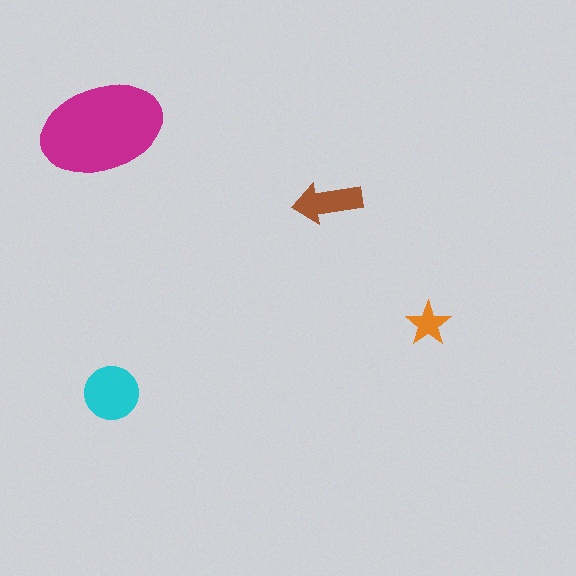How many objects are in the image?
There are 4 objects in the image.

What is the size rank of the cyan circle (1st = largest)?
2nd.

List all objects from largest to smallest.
The magenta ellipse, the cyan circle, the brown arrow, the orange star.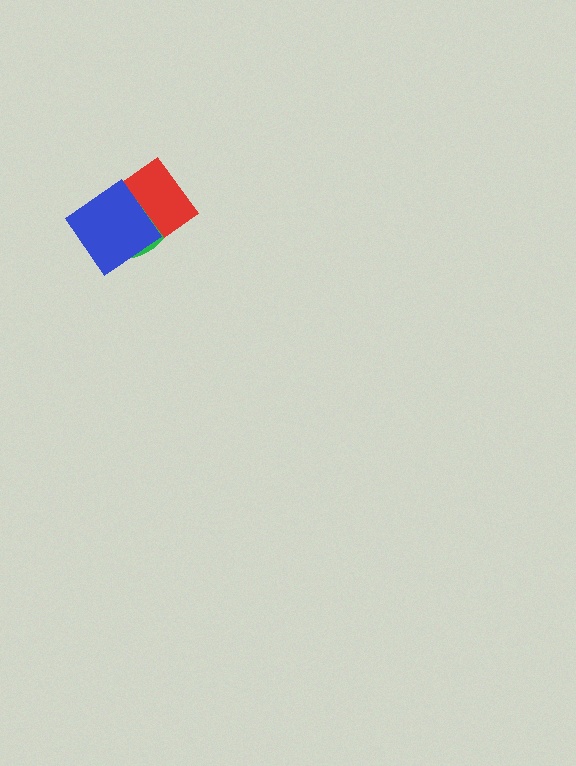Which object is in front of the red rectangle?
The blue diamond is in front of the red rectangle.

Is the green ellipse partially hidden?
Yes, it is partially covered by another shape.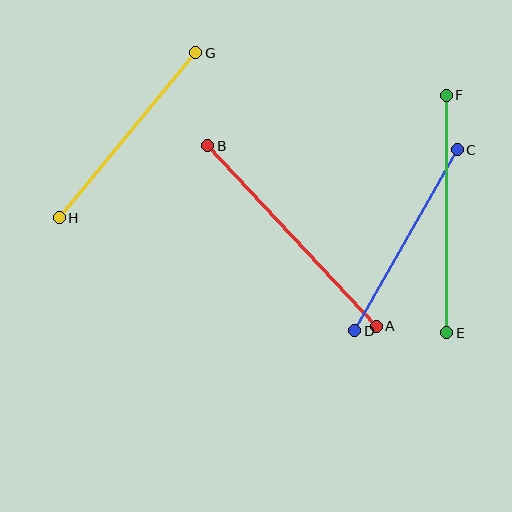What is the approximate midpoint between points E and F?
The midpoint is at approximately (446, 214) pixels.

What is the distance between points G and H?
The distance is approximately 214 pixels.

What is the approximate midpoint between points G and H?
The midpoint is at approximately (128, 135) pixels.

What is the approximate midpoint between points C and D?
The midpoint is at approximately (406, 240) pixels.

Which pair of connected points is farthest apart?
Points A and B are farthest apart.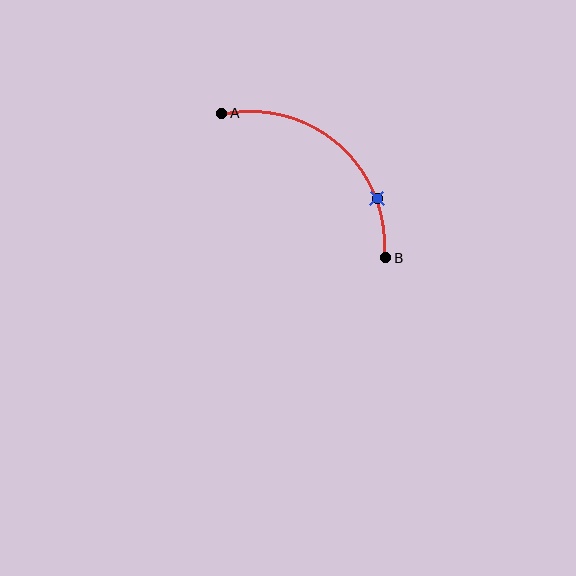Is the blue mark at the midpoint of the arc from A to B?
No. The blue mark lies on the arc but is closer to endpoint B. The arc midpoint would be at the point on the curve equidistant along the arc from both A and B.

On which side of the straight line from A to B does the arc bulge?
The arc bulges above and to the right of the straight line connecting A and B.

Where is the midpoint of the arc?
The arc midpoint is the point on the curve farthest from the straight line joining A and B. It sits above and to the right of that line.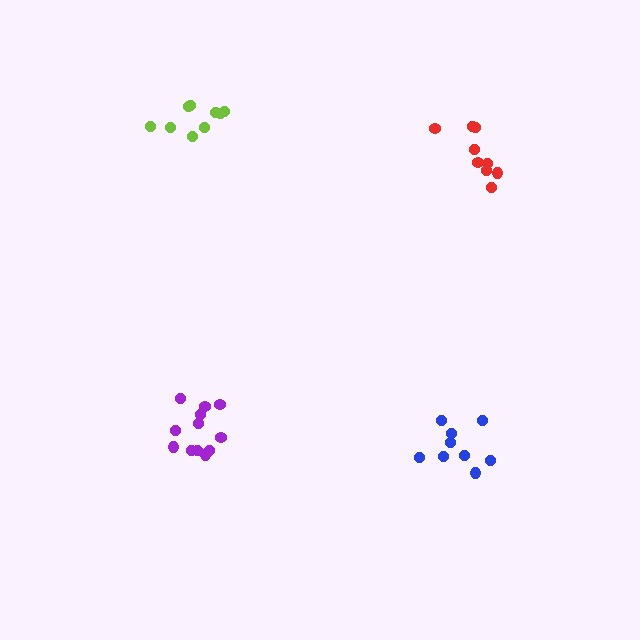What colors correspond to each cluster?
The clusters are colored: blue, purple, lime, red.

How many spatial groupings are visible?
There are 4 spatial groupings.